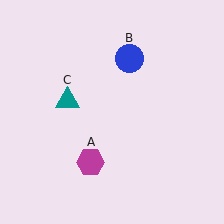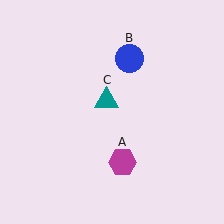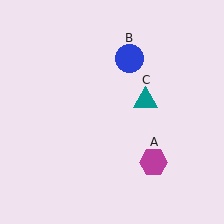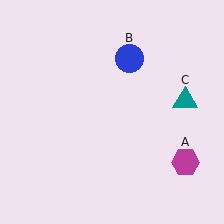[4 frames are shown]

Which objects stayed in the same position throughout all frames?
Blue circle (object B) remained stationary.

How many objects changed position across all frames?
2 objects changed position: magenta hexagon (object A), teal triangle (object C).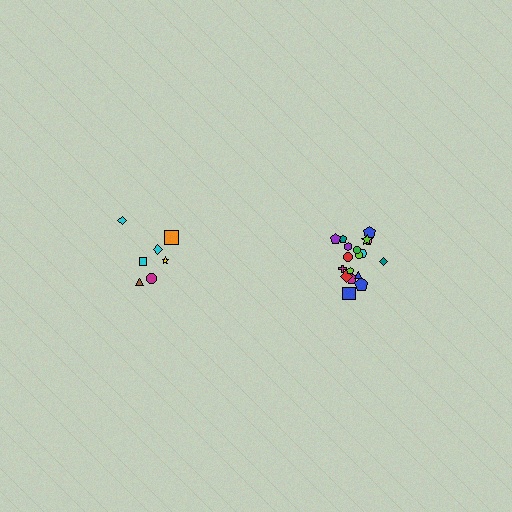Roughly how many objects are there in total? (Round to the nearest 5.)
Roughly 25 objects in total.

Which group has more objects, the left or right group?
The right group.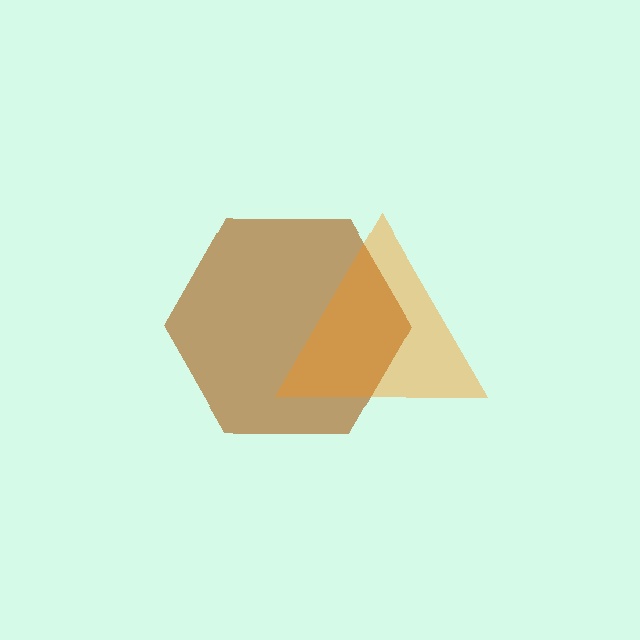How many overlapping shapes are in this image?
There are 2 overlapping shapes in the image.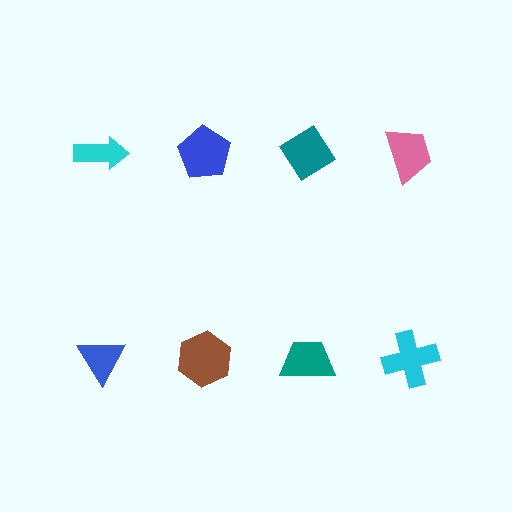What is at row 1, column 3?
A teal diamond.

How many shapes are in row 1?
4 shapes.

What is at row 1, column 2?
A blue pentagon.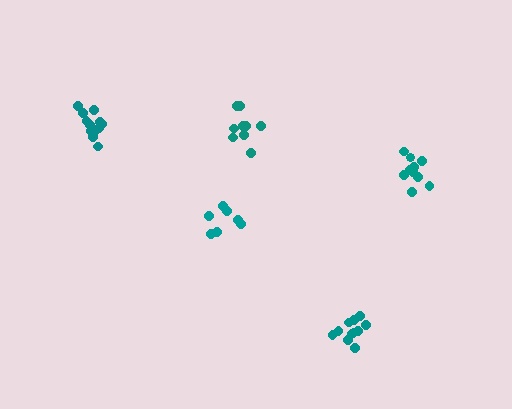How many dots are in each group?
Group 1: 10 dots, Group 2: 12 dots, Group 3: 7 dots, Group 4: 9 dots, Group 5: 11 dots (49 total).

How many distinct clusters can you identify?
There are 5 distinct clusters.